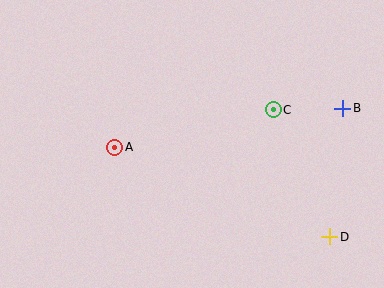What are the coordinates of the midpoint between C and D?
The midpoint between C and D is at (301, 173).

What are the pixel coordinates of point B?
Point B is at (343, 108).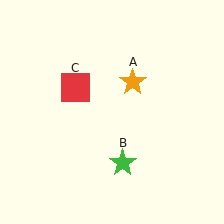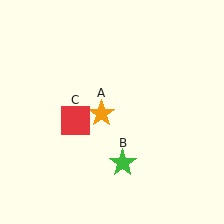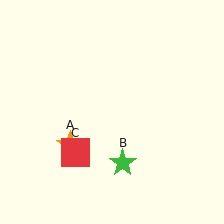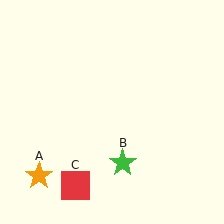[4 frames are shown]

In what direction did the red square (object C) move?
The red square (object C) moved down.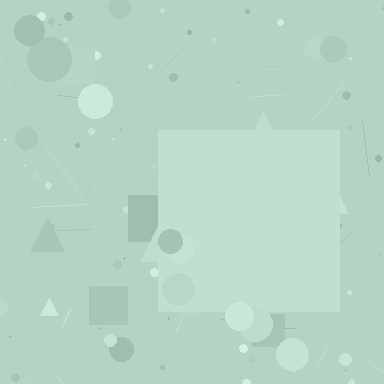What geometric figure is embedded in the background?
A square is embedded in the background.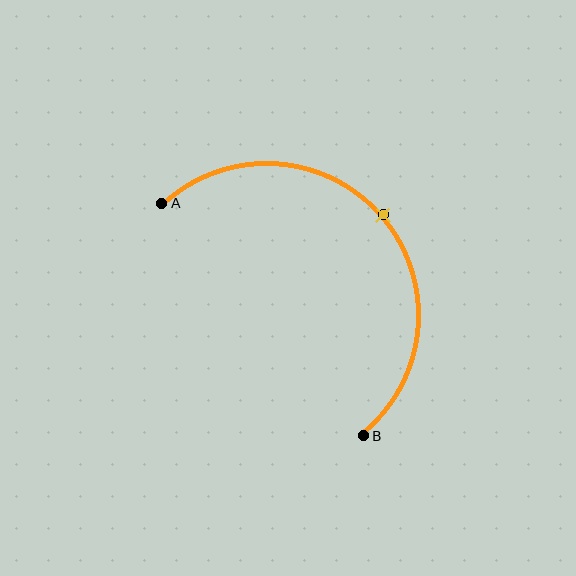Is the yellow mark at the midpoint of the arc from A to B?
Yes. The yellow mark lies on the arc at equal arc-length from both A and B — it is the arc midpoint.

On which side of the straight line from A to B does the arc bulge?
The arc bulges above and to the right of the straight line connecting A and B.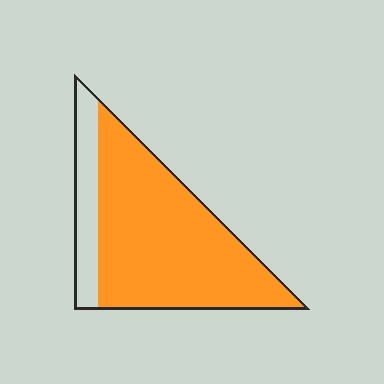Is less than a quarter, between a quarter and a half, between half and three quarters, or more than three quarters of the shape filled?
More than three quarters.